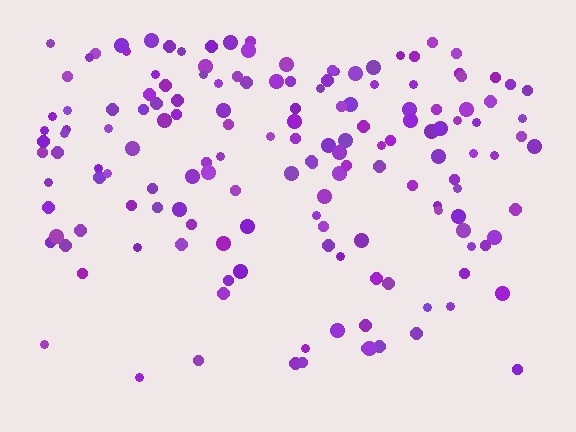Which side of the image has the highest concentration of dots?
The top.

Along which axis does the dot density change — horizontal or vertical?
Vertical.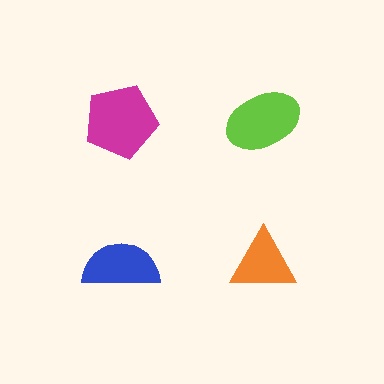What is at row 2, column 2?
An orange triangle.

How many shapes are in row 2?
2 shapes.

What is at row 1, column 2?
A lime ellipse.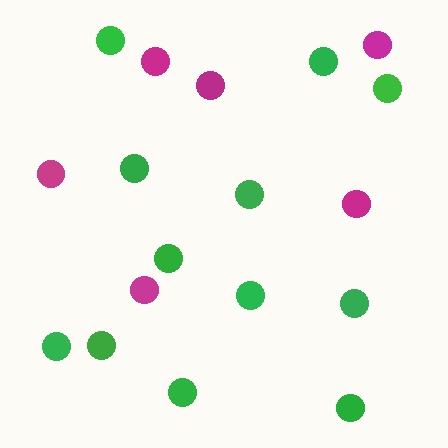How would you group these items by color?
There are 2 groups: one group of magenta circles (6) and one group of green circles (12).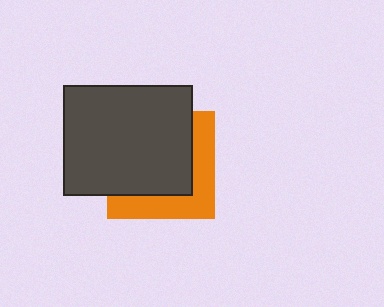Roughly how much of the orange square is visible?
A small part of it is visible (roughly 38%).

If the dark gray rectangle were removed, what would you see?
You would see the complete orange square.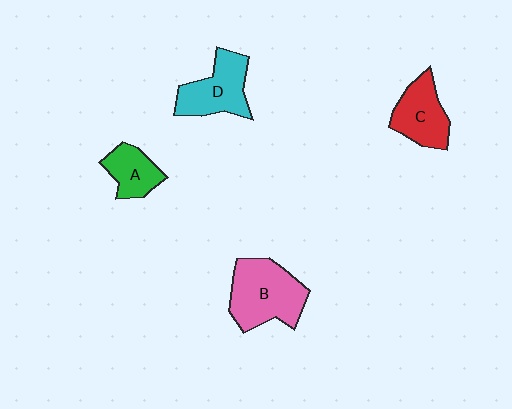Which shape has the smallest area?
Shape A (green).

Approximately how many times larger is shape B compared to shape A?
Approximately 1.9 times.